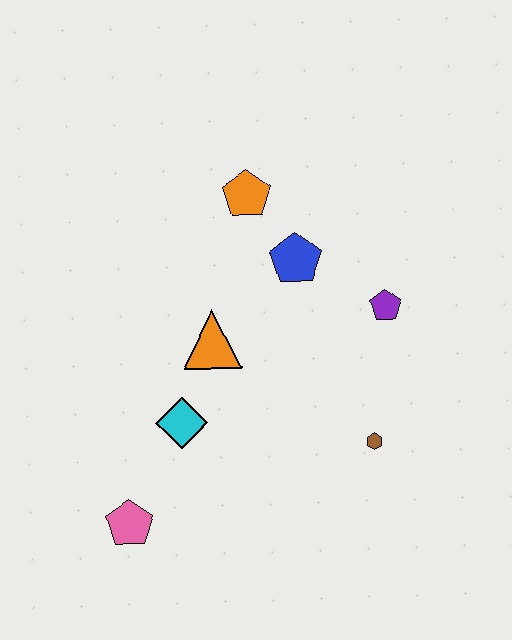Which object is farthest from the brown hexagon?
The orange pentagon is farthest from the brown hexagon.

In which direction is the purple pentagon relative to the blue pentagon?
The purple pentagon is to the right of the blue pentagon.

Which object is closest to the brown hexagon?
The purple pentagon is closest to the brown hexagon.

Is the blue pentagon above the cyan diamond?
Yes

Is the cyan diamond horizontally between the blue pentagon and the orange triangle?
No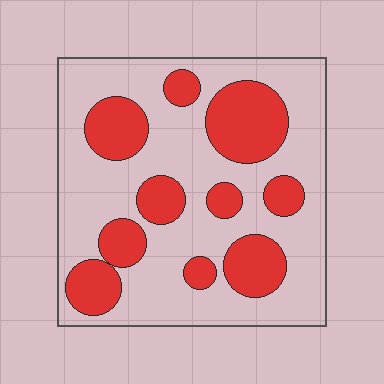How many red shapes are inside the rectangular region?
10.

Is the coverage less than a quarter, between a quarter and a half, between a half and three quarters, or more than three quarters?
Between a quarter and a half.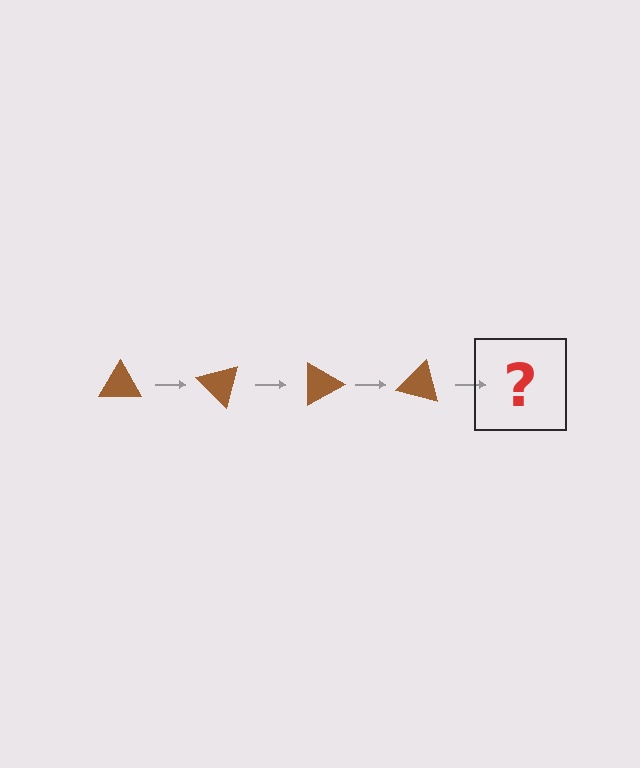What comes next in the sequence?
The next element should be a brown triangle rotated 180 degrees.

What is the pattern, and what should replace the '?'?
The pattern is that the triangle rotates 45 degrees each step. The '?' should be a brown triangle rotated 180 degrees.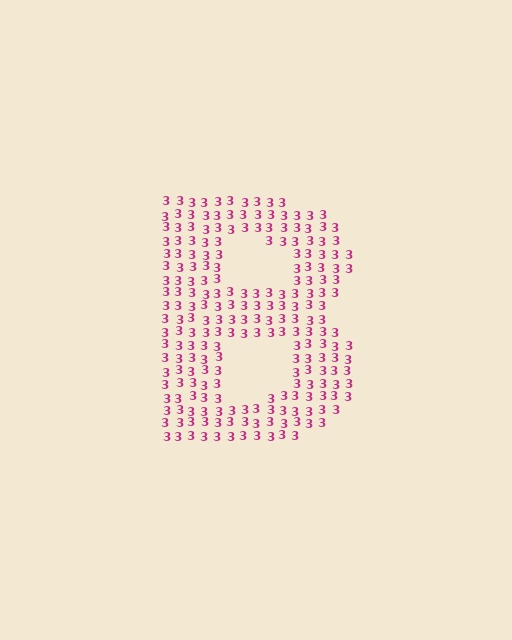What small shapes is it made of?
It is made of small digit 3's.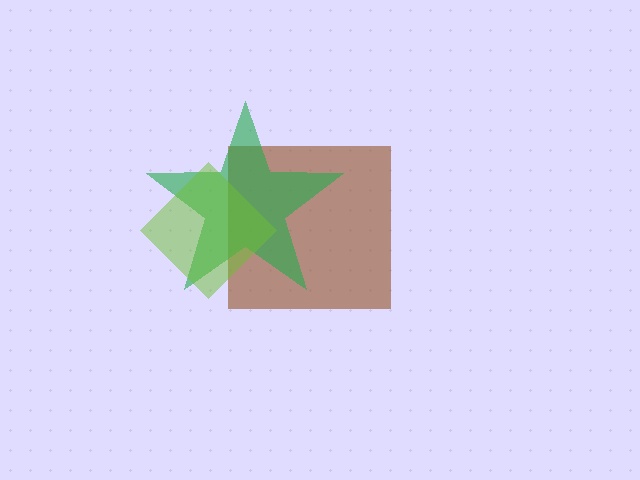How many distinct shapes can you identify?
There are 3 distinct shapes: a brown square, a green star, a lime diamond.